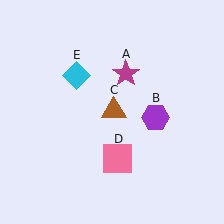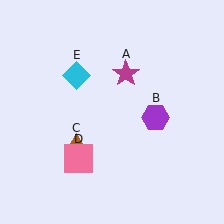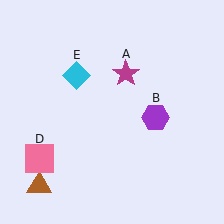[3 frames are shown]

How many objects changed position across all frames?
2 objects changed position: brown triangle (object C), pink square (object D).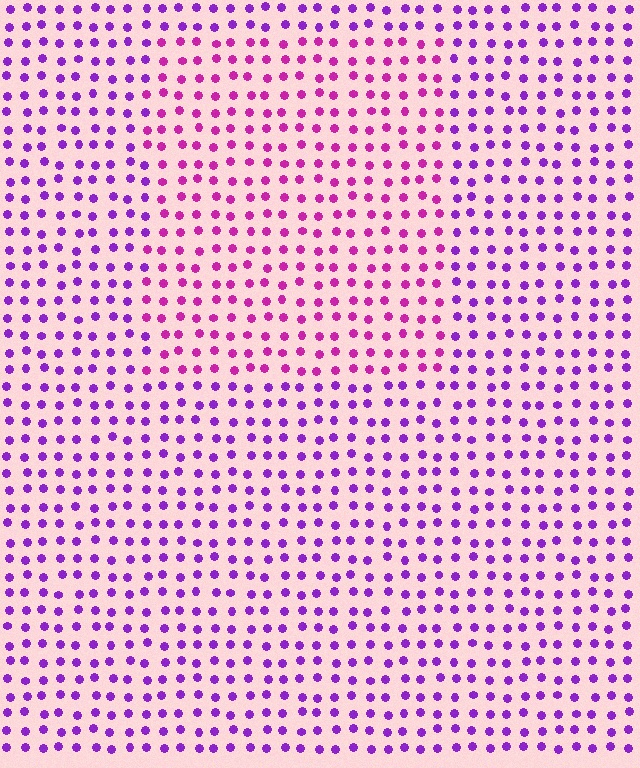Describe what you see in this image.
The image is filled with small purple elements in a uniform arrangement. A rectangle-shaped region is visible where the elements are tinted to a slightly different hue, forming a subtle color boundary.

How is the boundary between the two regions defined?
The boundary is defined purely by a slight shift in hue (about 33 degrees). Spacing, size, and orientation are identical on both sides.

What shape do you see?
I see a rectangle.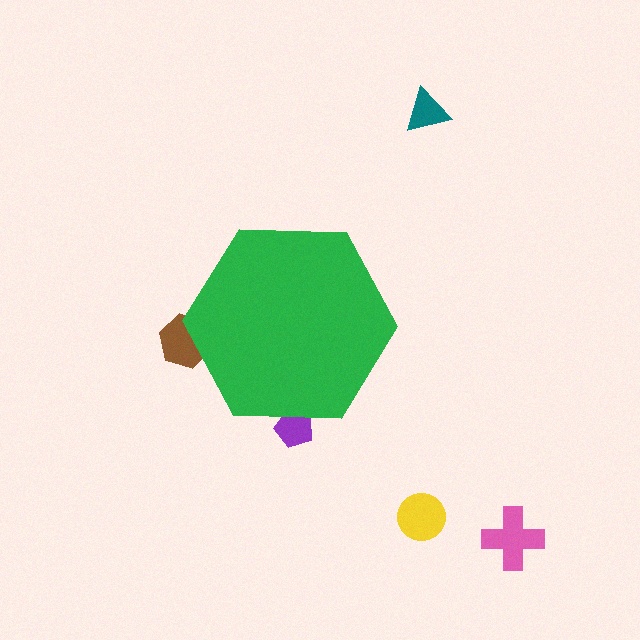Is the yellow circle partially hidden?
No, the yellow circle is fully visible.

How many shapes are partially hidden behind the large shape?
2 shapes are partially hidden.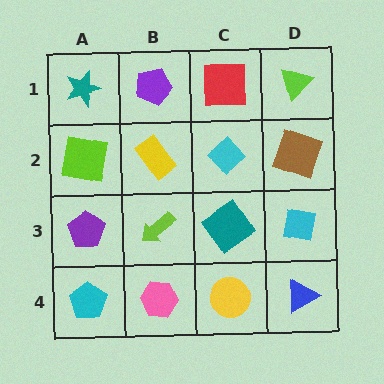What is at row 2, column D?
A brown square.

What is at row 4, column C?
A yellow circle.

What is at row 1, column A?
A teal star.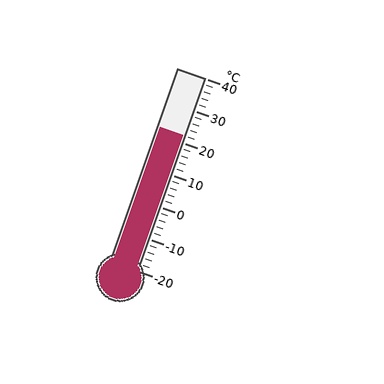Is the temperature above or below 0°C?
The temperature is above 0°C.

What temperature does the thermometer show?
The thermometer shows approximately 22°C.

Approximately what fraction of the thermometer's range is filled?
The thermometer is filled to approximately 70% of its range.